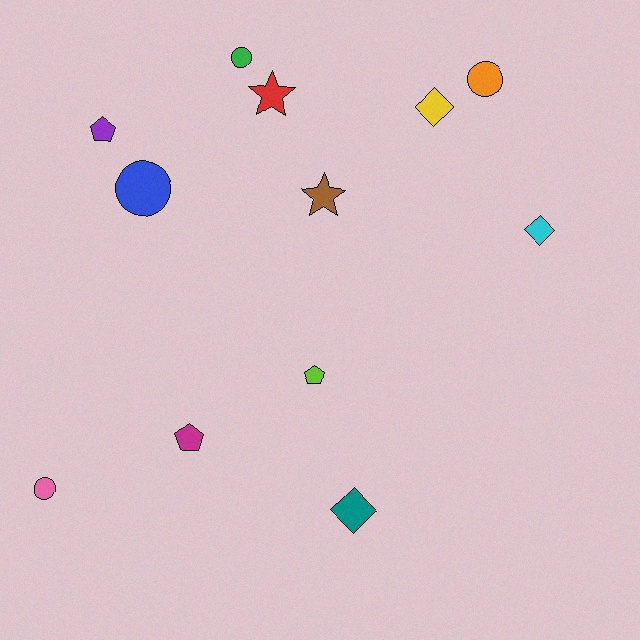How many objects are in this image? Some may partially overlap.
There are 12 objects.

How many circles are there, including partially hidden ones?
There are 4 circles.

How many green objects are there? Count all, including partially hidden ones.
There is 1 green object.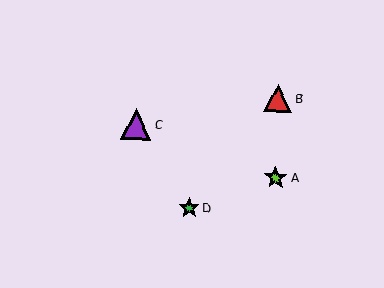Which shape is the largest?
The purple triangle (labeled C) is the largest.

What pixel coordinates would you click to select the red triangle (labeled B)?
Click at (278, 98) to select the red triangle B.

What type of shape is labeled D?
Shape D is a green star.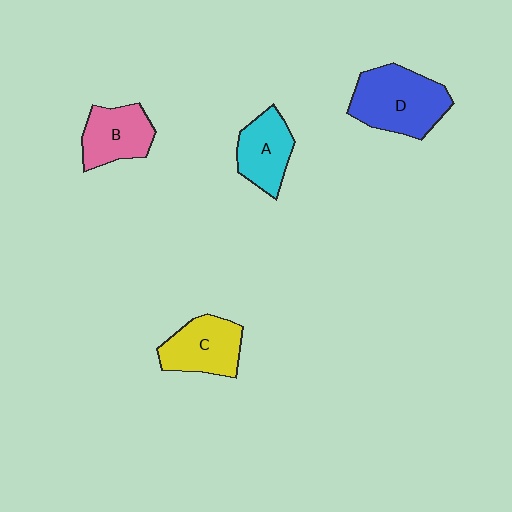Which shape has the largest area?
Shape D (blue).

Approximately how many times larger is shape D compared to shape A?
Approximately 1.5 times.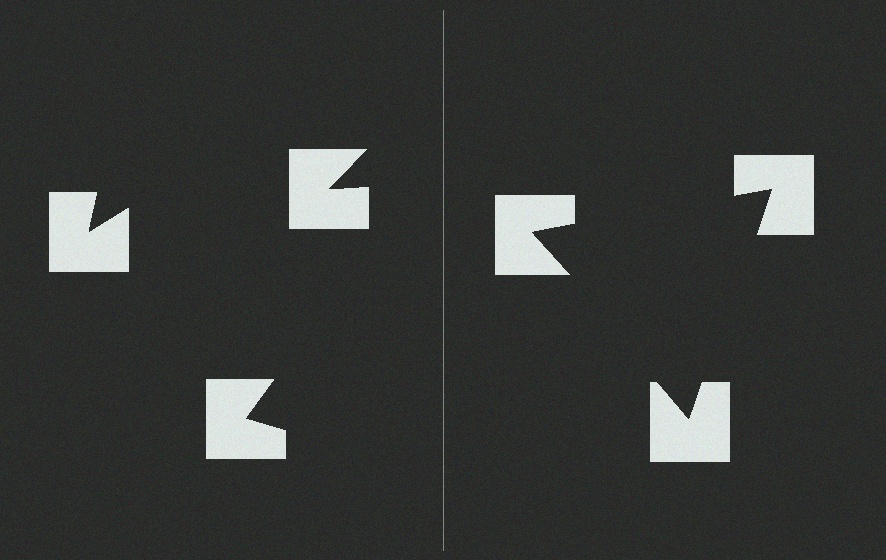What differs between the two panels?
The notched squares are positioned identically on both sides; only the wedge orientations differ. On the right they align to a triangle; on the left they are misaligned.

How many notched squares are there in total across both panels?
6 — 3 on each side.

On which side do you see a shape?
An illusory triangle appears on the right side. On the left side the wedge cuts are rotated, so no coherent shape forms.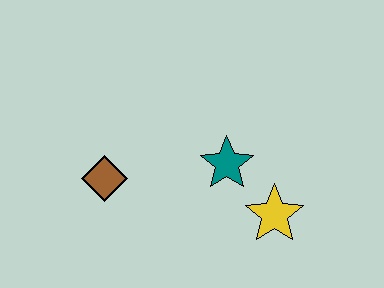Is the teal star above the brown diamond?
Yes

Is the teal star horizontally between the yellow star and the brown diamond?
Yes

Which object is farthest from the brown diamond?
The yellow star is farthest from the brown diamond.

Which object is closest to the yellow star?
The teal star is closest to the yellow star.